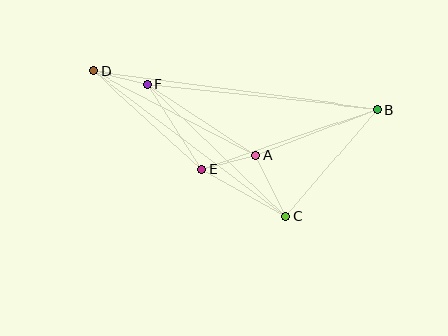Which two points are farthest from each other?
Points B and D are farthest from each other.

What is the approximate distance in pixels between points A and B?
The distance between A and B is approximately 130 pixels.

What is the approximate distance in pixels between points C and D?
The distance between C and D is approximately 240 pixels.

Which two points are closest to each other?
Points D and F are closest to each other.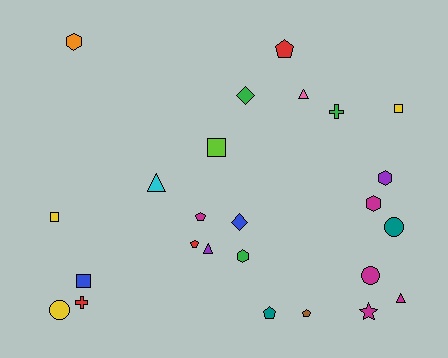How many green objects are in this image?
There are 3 green objects.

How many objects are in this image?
There are 25 objects.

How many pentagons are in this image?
There are 5 pentagons.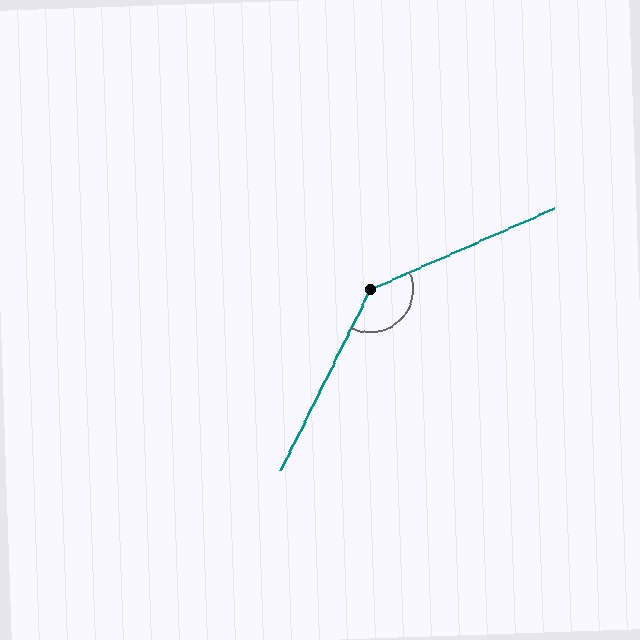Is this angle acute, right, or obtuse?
It is obtuse.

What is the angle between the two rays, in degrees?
Approximately 140 degrees.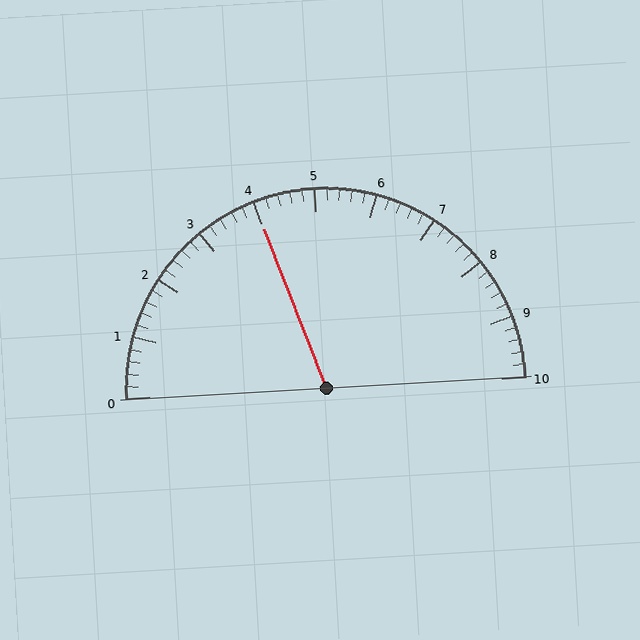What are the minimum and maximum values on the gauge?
The gauge ranges from 0 to 10.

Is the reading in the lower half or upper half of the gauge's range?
The reading is in the lower half of the range (0 to 10).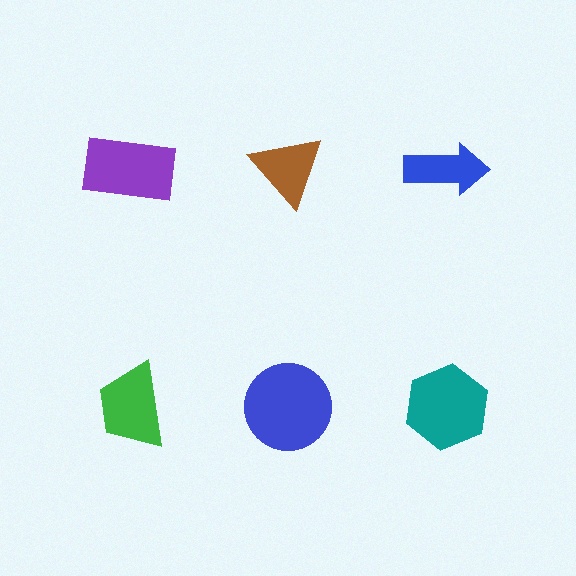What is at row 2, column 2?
A blue circle.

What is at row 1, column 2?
A brown triangle.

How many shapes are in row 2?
3 shapes.